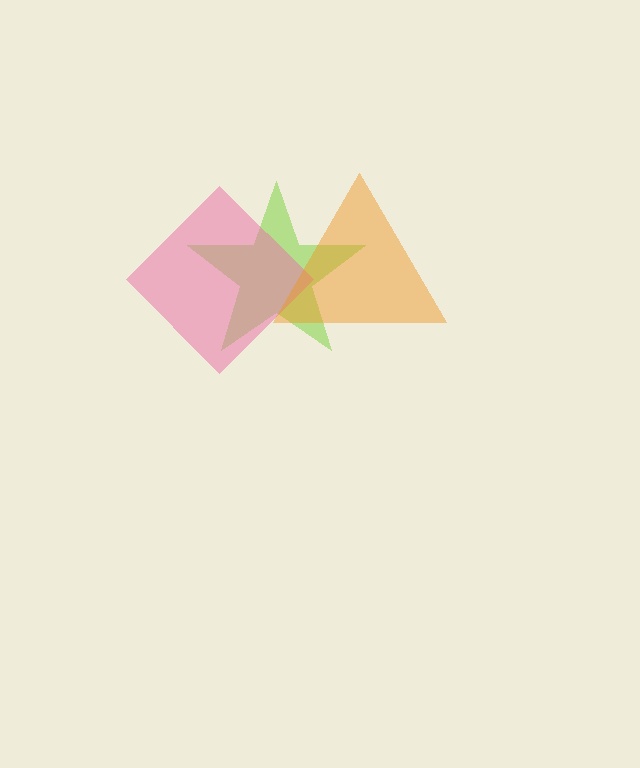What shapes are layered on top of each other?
The layered shapes are: a lime star, a pink diamond, an orange triangle.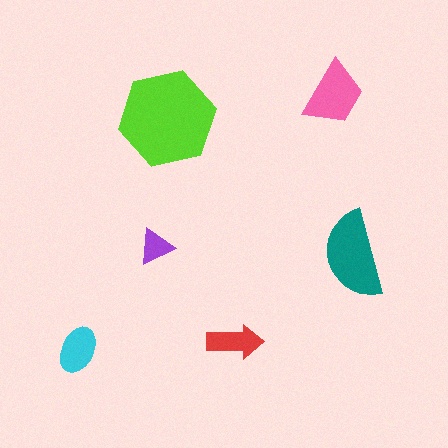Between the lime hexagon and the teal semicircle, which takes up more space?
The lime hexagon.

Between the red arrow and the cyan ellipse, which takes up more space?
The cyan ellipse.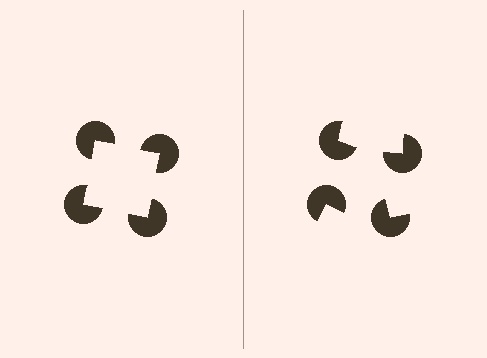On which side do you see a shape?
An illusory square appears on the left side. On the right side the wedge cuts are rotated, so no coherent shape forms.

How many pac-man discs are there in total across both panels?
8 — 4 on each side.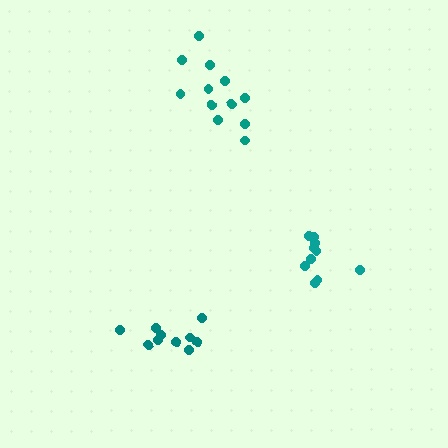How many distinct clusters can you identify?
There are 3 distinct clusters.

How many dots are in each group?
Group 1: 12 dots, Group 2: 10 dots, Group 3: 10 dots (32 total).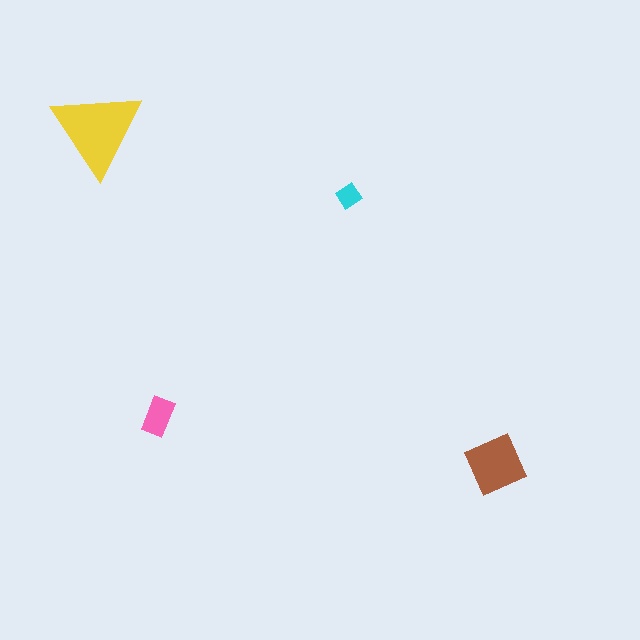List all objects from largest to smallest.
The yellow triangle, the brown square, the pink rectangle, the cyan diamond.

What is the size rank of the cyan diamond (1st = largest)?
4th.